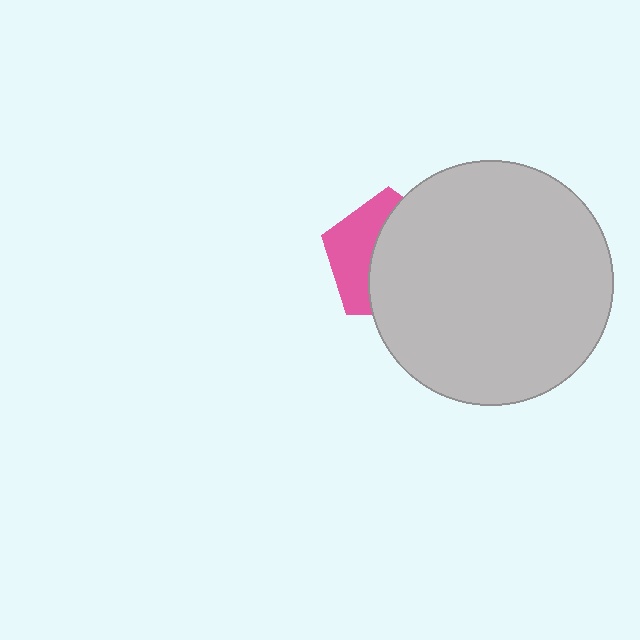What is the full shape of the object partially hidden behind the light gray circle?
The partially hidden object is a pink pentagon.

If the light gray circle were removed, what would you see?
You would see the complete pink pentagon.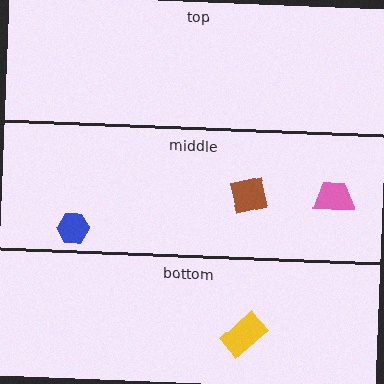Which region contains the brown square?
The middle region.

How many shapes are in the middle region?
3.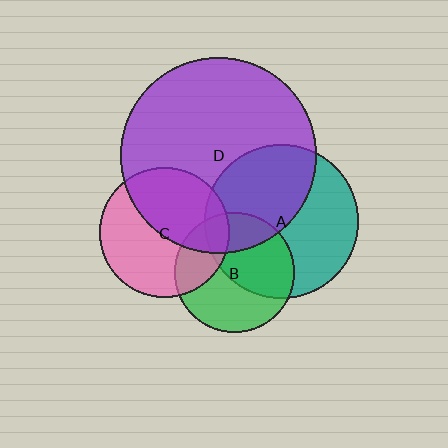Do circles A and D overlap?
Yes.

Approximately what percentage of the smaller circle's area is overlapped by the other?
Approximately 45%.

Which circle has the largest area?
Circle D (purple).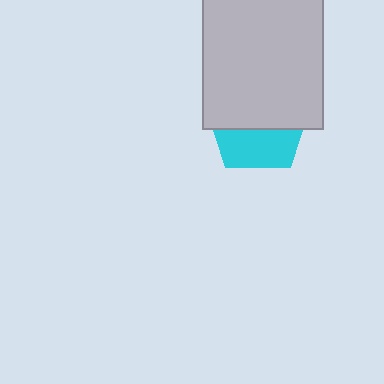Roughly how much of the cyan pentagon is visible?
A small part of it is visible (roughly 40%).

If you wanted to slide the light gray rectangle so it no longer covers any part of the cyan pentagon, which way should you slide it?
Slide it up — that is the most direct way to separate the two shapes.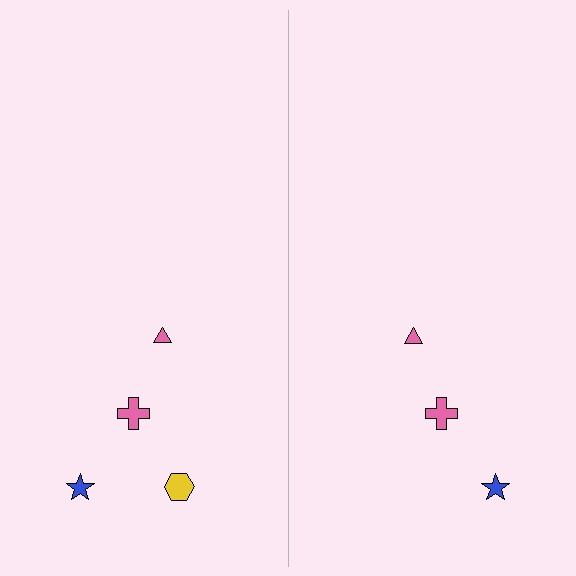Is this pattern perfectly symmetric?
No, the pattern is not perfectly symmetric. A yellow hexagon is missing from the right side.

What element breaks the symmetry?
A yellow hexagon is missing from the right side.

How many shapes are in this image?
There are 7 shapes in this image.